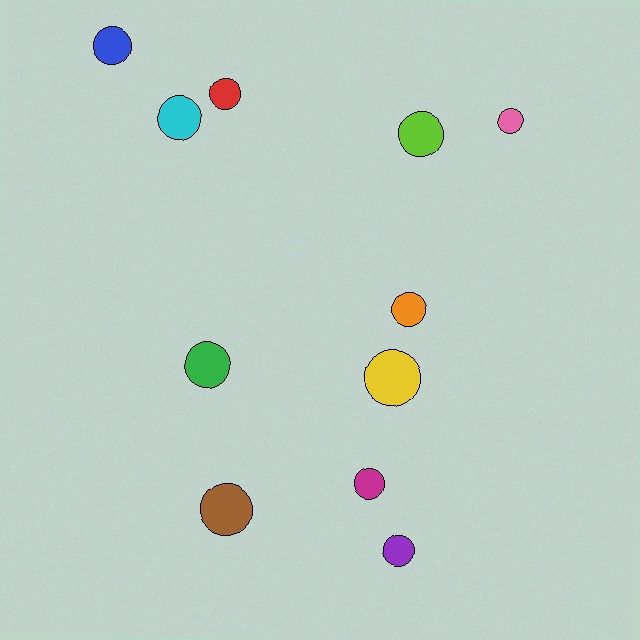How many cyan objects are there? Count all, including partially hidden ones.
There is 1 cyan object.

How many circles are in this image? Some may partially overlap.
There are 11 circles.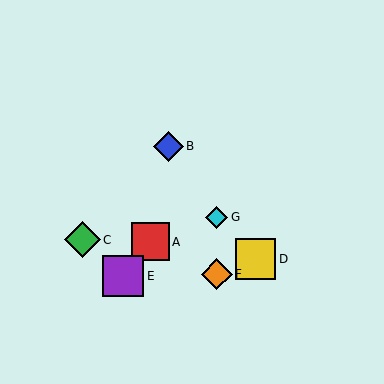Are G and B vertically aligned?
No, G is at x≈217 and B is at x≈168.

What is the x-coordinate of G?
Object G is at x≈217.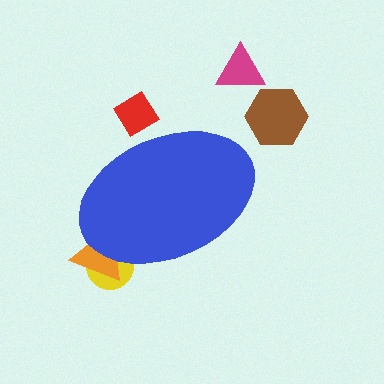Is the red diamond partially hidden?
Yes, the red diamond is partially hidden behind the blue ellipse.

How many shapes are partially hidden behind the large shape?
3 shapes are partially hidden.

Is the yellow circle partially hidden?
Yes, the yellow circle is partially hidden behind the blue ellipse.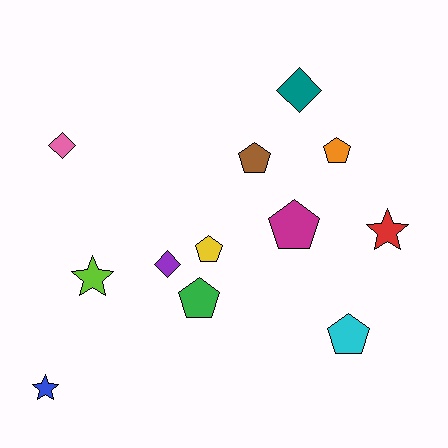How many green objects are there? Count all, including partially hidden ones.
There is 1 green object.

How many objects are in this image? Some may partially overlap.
There are 12 objects.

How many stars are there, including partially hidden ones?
There are 3 stars.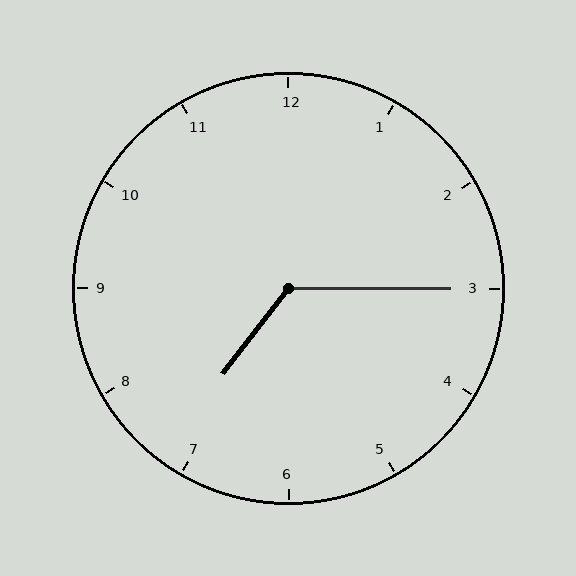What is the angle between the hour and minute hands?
Approximately 128 degrees.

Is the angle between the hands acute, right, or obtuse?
It is obtuse.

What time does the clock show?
7:15.